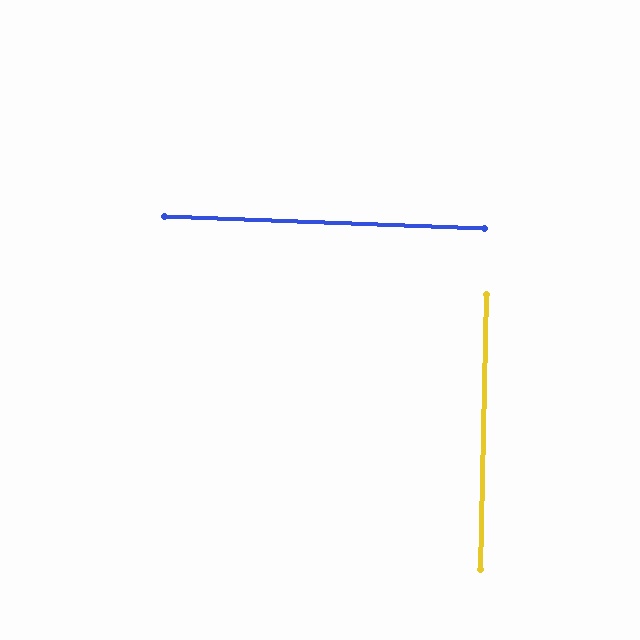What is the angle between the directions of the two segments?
Approximately 89 degrees.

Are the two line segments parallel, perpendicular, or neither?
Perpendicular — they meet at approximately 89°.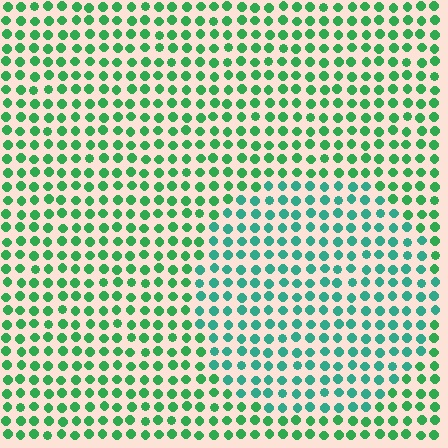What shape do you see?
I see a circle.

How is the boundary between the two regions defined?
The boundary is defined purely by a slight shift in hue (about 30 degrees). Spacing, size, and orientation are identical on both sides.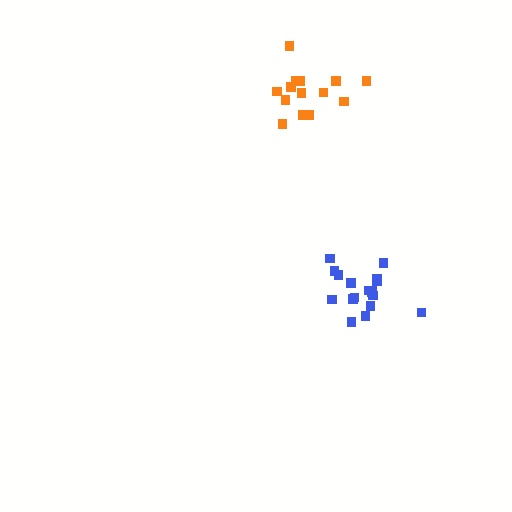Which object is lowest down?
The blue cluster is bottommost.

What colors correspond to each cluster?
The clusters are colored: orange, blue.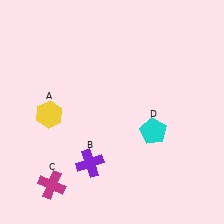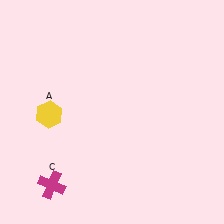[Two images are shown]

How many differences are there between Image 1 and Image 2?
There are 2 differences between the two images.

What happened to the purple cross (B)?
The purple cross (B) was removed in Image 2. It was in the bottom-left area of Image 1.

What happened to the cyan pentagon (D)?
The cyan pentagon (D) was removed in Image 2. It was in the bottom-right area of Image 1.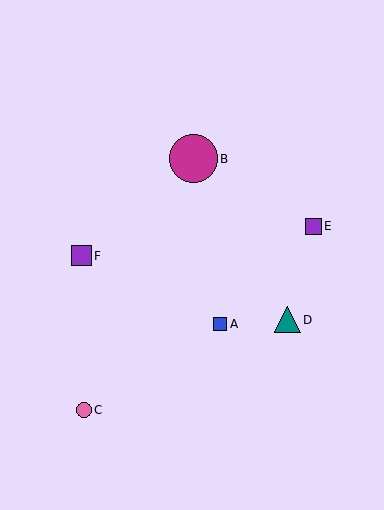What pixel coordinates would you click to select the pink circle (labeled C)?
Click at (84, 410) to select the pink circle C.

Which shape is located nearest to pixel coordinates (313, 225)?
The purple square (labeled E) at (313, 226) is nearest to that location.